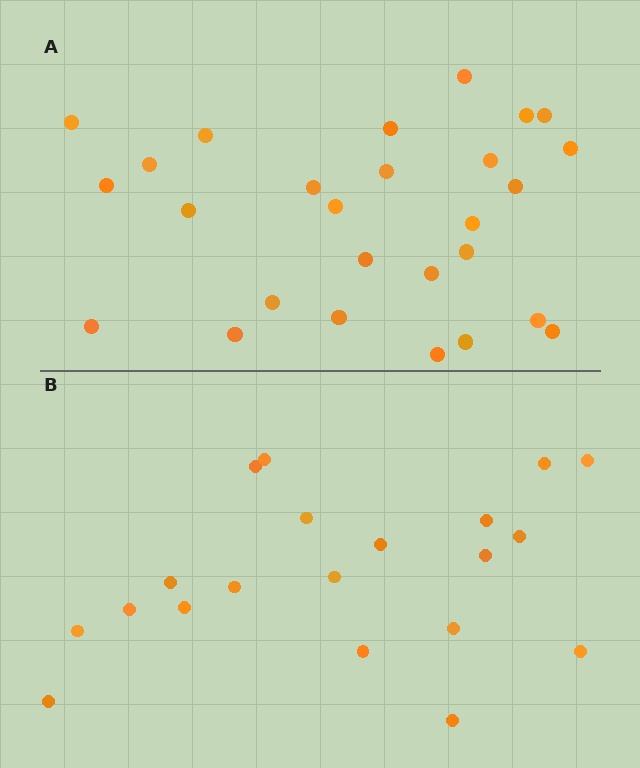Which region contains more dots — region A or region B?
Region A (the top region) has more dots.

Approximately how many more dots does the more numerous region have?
Region A has roughly 8 or so more dots than region B.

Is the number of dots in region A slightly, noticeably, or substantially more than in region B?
Region A has noticeably more, but not dramatically so. The ratio is roughly 1.4 to 1.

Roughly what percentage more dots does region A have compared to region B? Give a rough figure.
About 35% more.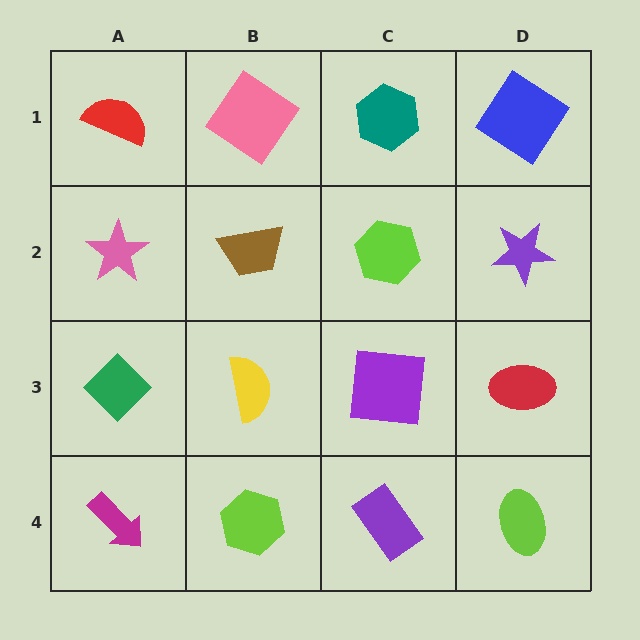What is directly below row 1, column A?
A pink star.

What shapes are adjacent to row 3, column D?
A purple star (row 2, column D), a lime ellipse (row 4, column D), a purple square (row 3, column C).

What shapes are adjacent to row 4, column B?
A yellow semicircle (row 3, column B), a magenta arrow (row 4, column A), a purple rectangle (row 4, column C).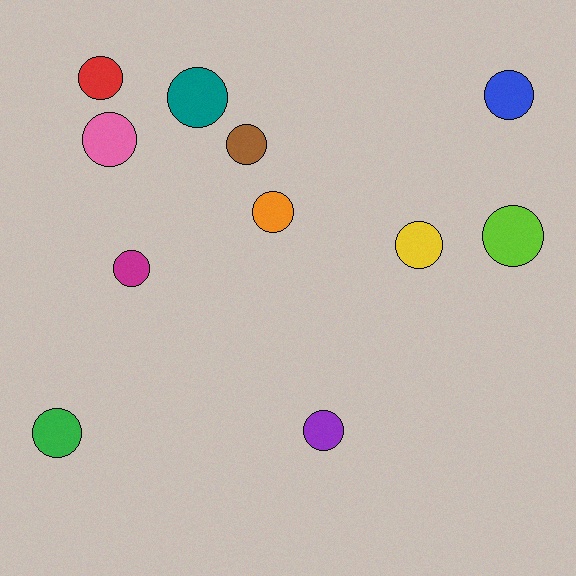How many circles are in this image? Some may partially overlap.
There are 11 circles.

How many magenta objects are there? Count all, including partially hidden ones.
There is 1 magenta object.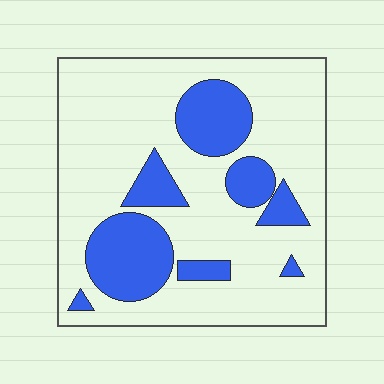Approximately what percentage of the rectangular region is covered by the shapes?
Approximately 25%.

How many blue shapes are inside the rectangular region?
8.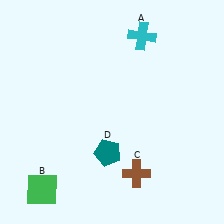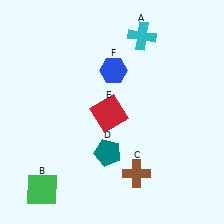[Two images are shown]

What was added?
A red square (E), a blue hexagon (F) were added in Image 2.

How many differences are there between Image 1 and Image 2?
There are 2 differences between the two images.